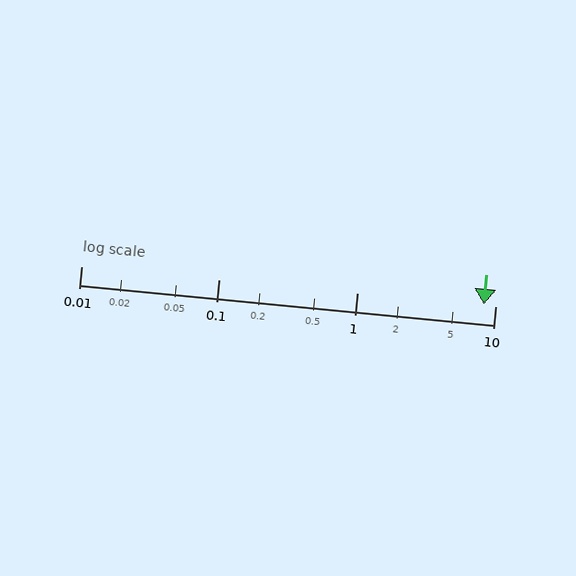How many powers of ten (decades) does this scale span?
The scale spans 3 decades, from 0.01 to 10.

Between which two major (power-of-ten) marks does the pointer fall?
The pointer is between 1 and 10.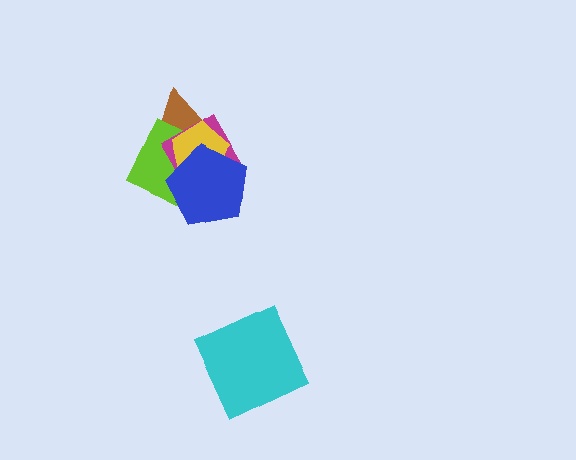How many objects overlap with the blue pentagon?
4 objects overlap with the blue pentagon.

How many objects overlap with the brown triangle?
4 objects overlap with the brown triangle.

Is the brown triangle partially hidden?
Yes, it is partially covered by another shape.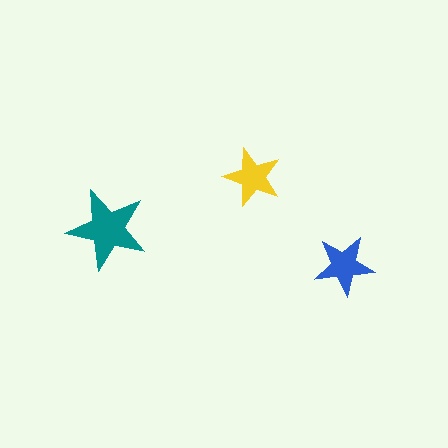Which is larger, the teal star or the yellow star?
The teal one.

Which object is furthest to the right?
The blue star is rightmost.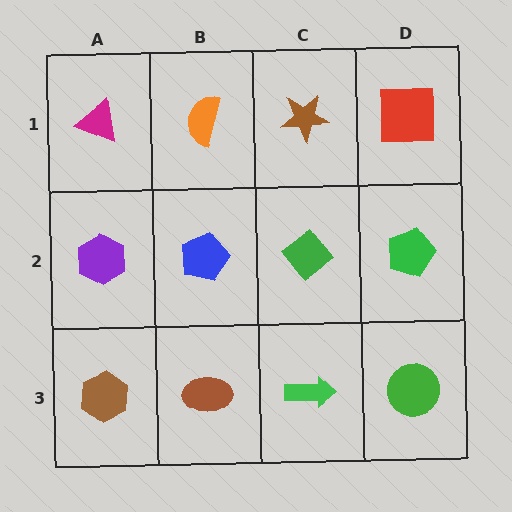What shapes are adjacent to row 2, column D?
A red square (row 1, column D), a green circle (row 3, column D), a green diamond (row 2, column C).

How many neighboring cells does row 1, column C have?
3.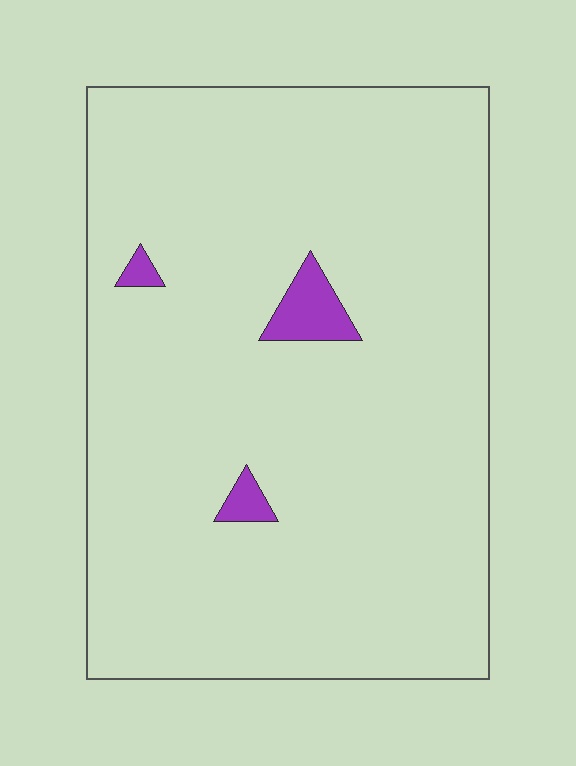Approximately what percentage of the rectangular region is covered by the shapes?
Approximately 5%.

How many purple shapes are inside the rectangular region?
3.